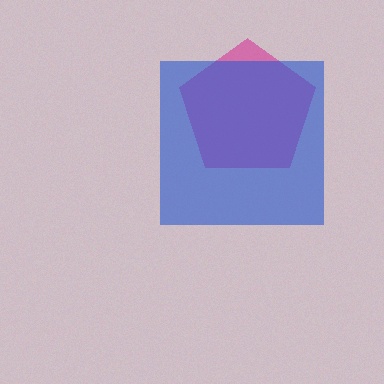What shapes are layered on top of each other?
The layered shapes are: a magenta pentagon, a blue square.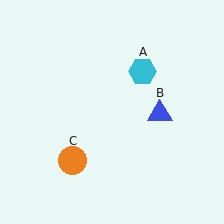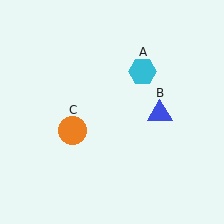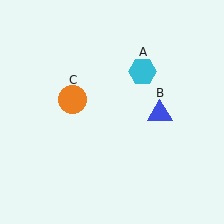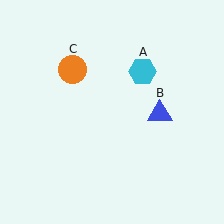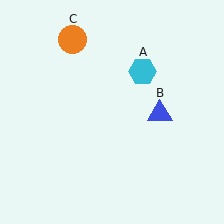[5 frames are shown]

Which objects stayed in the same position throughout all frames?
Cyan hexagon (object A) and blue triangle (object B) remained stationary.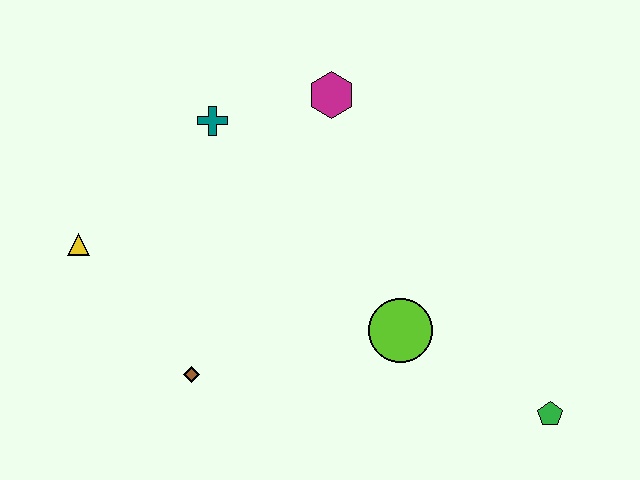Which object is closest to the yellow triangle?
The brown diamond is closest to the yellow triangle.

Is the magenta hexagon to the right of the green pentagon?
No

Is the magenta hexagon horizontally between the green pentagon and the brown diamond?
Yes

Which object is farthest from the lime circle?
The yellow triangle is farthest from the lime circle.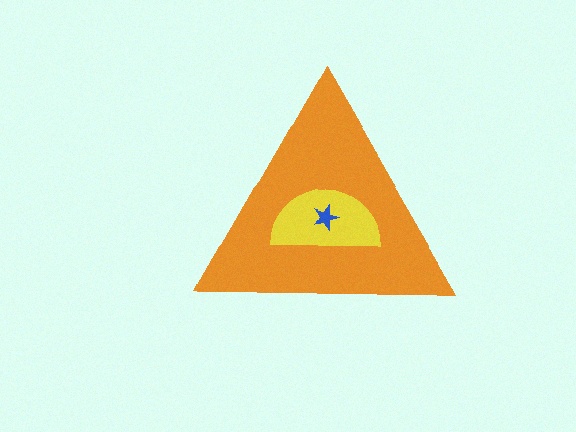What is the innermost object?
The blue star.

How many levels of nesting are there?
3.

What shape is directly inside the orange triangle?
The yellow semicircle.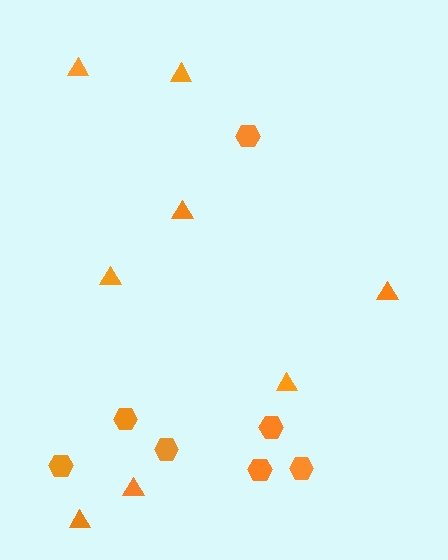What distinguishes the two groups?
There are 2 groups: one group of triangles (8) and one group of hexagons (7).